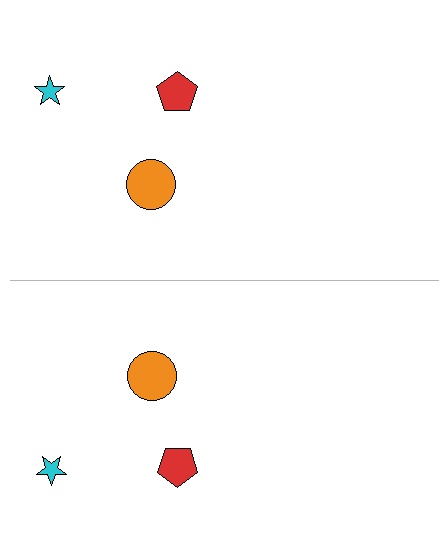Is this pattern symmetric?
Yes, this pattern has bilateral (reflection) symmetry.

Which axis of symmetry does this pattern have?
The pattern has a horizontal axis of symmetry running through the center of the image.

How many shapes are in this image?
There are 6 shapes in this image.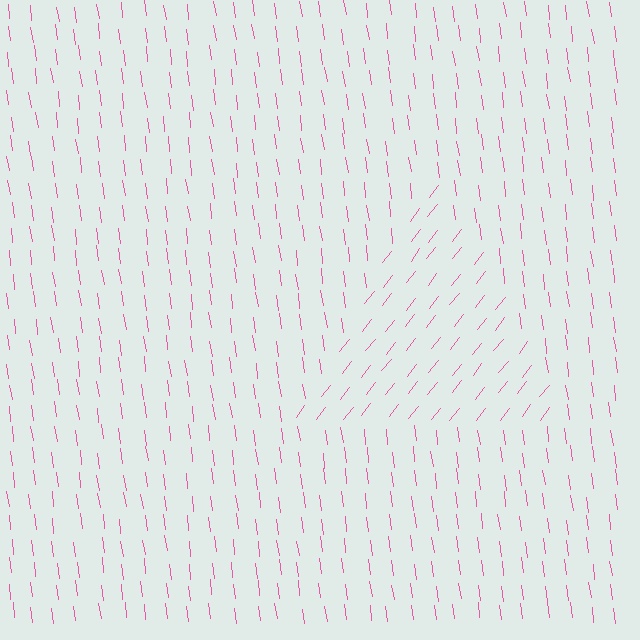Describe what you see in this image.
The image is filled with small pink line segments. A triangle region in the image has lines oriented differently from the surrounding lines, creating a visible texture boundary.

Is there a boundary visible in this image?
Yes, there is a texture boundary formed by a change in line orientation.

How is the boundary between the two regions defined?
The boundary is defined purely by a change in line orientation (approximately 45 degrees difference). All lines are the same color and thickness.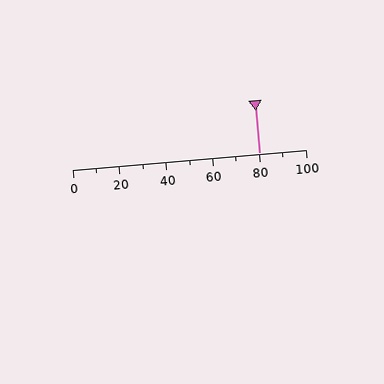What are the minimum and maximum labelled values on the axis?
The axis runs from 0 to 100.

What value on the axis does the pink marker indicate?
The marker indicates approximately 80.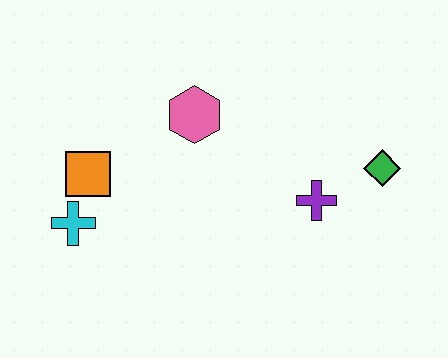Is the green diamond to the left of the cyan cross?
No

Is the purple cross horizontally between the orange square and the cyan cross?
No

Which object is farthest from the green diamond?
The cyan cross is farthest from the green diamond.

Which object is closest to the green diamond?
The purple cross is closest to the green diamond.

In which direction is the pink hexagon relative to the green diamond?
The pink hexagon is to the left of the green diamond.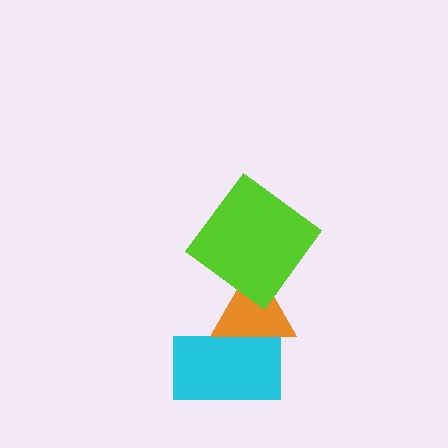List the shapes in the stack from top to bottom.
From top to bottom: the lime diamond, the orange triangle, the cyan rectangle.